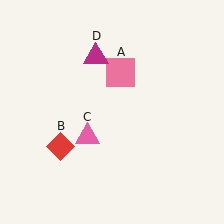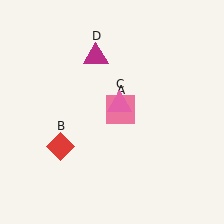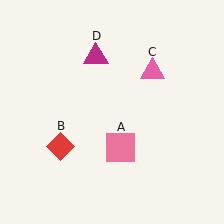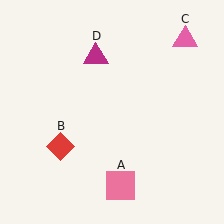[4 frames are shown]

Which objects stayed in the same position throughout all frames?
Red diamond (object B) and magenta triangle (object D) remained stationary.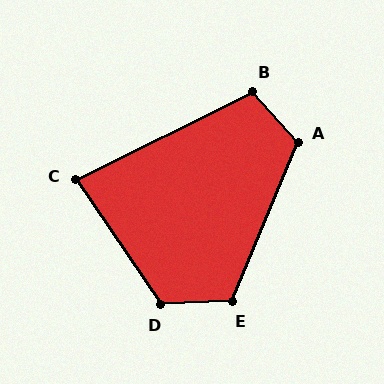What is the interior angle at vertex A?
Approximately 116 degrees (obtuse).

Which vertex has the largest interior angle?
D, at approximately 122 degrees.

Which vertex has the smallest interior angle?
C, at approximately 82 degrees.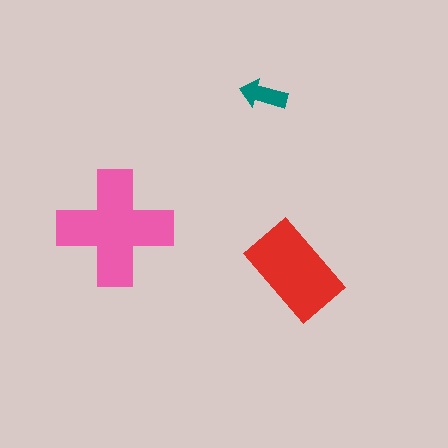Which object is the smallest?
The teal arrow.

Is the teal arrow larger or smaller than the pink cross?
Smaller.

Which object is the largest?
The pink cross.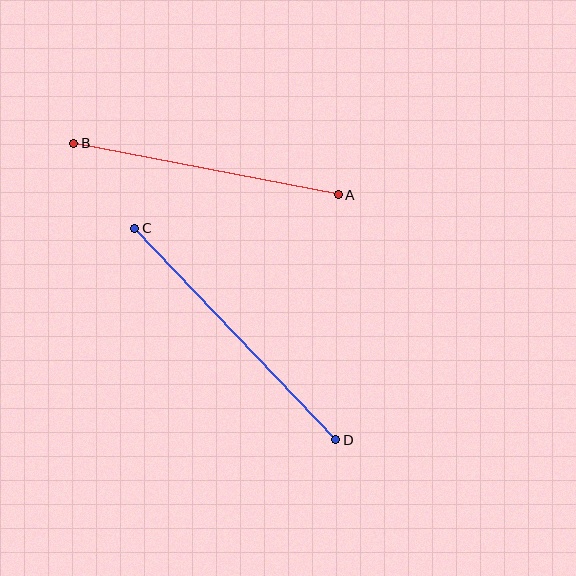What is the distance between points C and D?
The distance is approximately 292 pixels.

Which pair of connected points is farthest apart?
Points C and D are farthest apart.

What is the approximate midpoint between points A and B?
The midpoint is at approximately (206, 169) pixels.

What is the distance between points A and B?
The distance is approximately 269 pixels.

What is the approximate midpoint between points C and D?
The midpoint is at approximately (235, 334) pixels.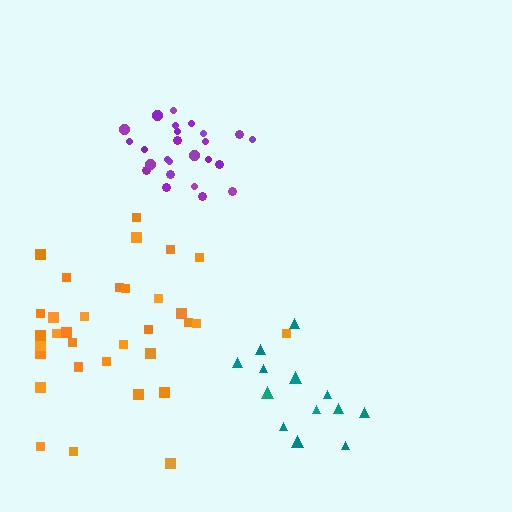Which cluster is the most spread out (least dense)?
Orange.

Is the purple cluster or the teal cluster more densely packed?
Purple.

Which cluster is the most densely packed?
Purple.